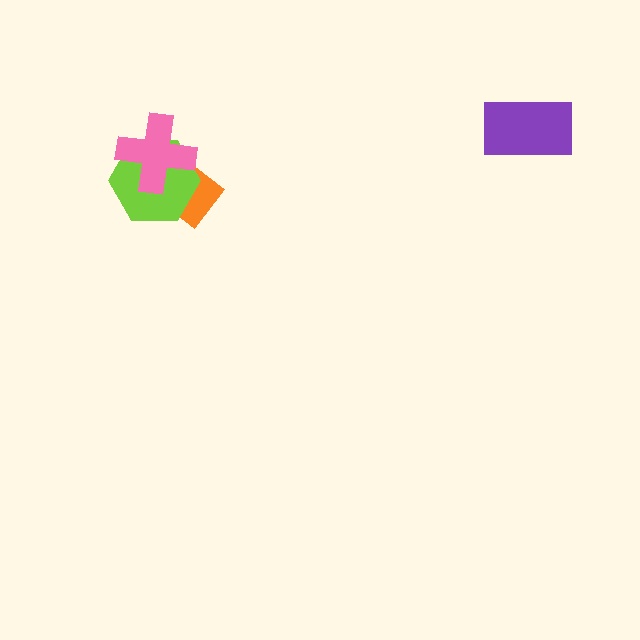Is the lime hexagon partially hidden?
Yes, it is partially covered by another shape.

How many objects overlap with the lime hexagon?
2 objects overlap with the lime hexagon.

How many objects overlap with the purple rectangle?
0 objects overlap with the purple rectangle.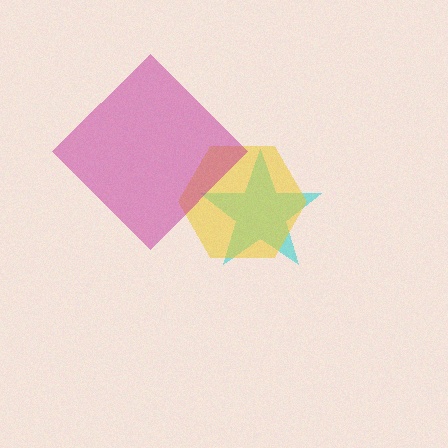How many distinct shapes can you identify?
There are 3 distinct shapes: a cyan star, a yellow hexagon, a magenta diamond.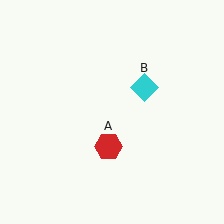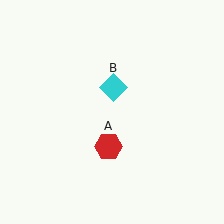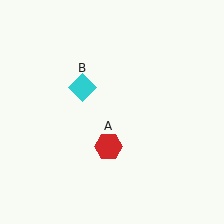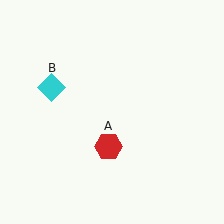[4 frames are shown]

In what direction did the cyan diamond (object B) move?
The cyan diamond (object B) moved left.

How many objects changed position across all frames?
1 object changed position: cyan diamond (object B).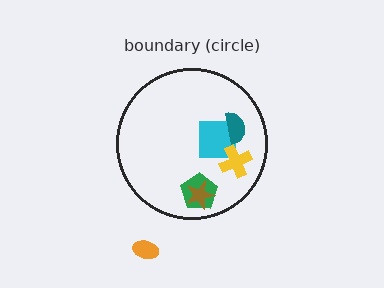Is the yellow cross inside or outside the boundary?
Inside.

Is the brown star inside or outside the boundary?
Inside.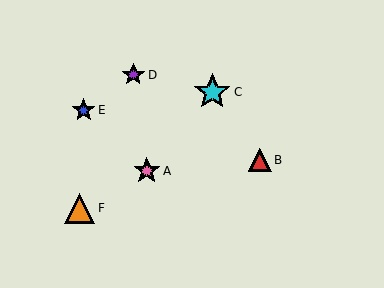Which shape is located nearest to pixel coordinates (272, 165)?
The red triangle (labeled B) at (260, 160) is nearest to that location.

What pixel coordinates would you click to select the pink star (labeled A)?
Click at (147, 171) to select the pink star A.